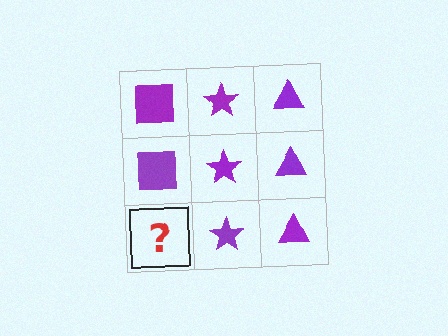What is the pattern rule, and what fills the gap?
The rule is that each column has a consistent shape. The gap should be filled with a purple square.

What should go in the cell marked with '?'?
The missing cell should contain a purple square.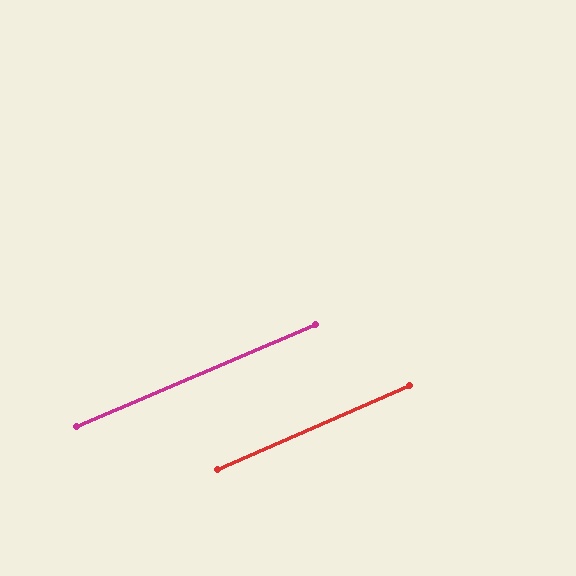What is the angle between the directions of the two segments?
Approximately 0 degrees.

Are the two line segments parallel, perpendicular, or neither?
Parallel — their directions differ by only 0.2°.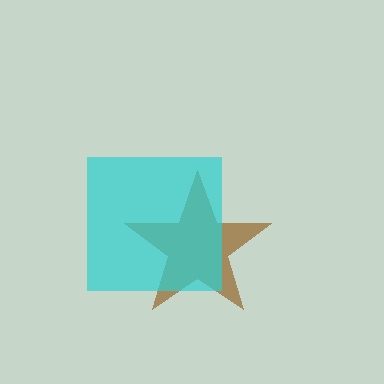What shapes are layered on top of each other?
The layered shapes are: a brown star, a cyan square.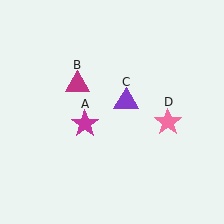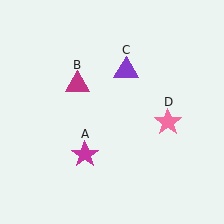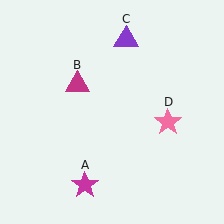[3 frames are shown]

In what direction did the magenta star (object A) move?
The magenta star (object A) moved down.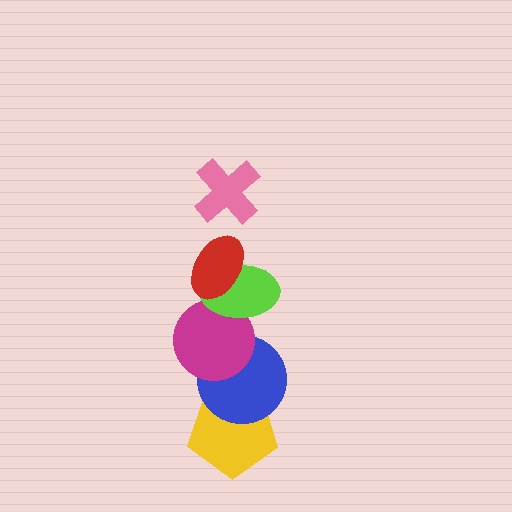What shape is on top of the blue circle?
The magenta circle is on top of the blue circle.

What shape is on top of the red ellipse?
The pink cross is on top of the red ellipse.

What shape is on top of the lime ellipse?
The red ellipse is on top of the lime ellipse.